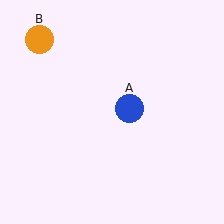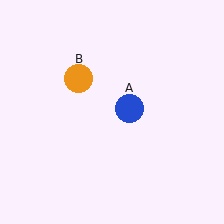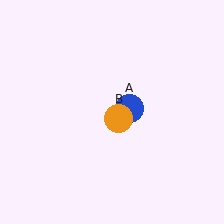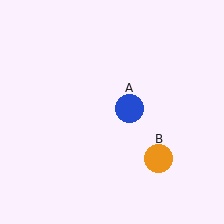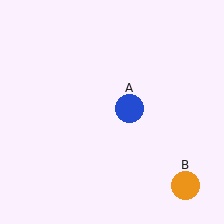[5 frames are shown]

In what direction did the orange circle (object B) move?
The orange circle (object B) moved down and to the right.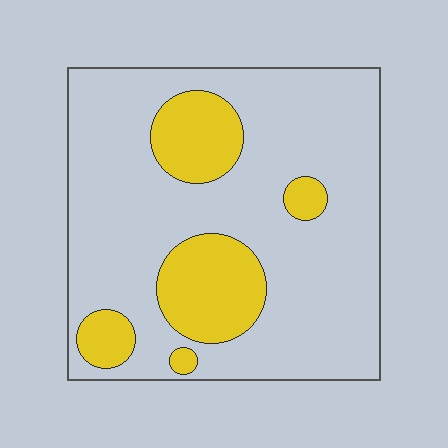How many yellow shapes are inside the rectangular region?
5.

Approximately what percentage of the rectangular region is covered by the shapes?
Approximately 20%.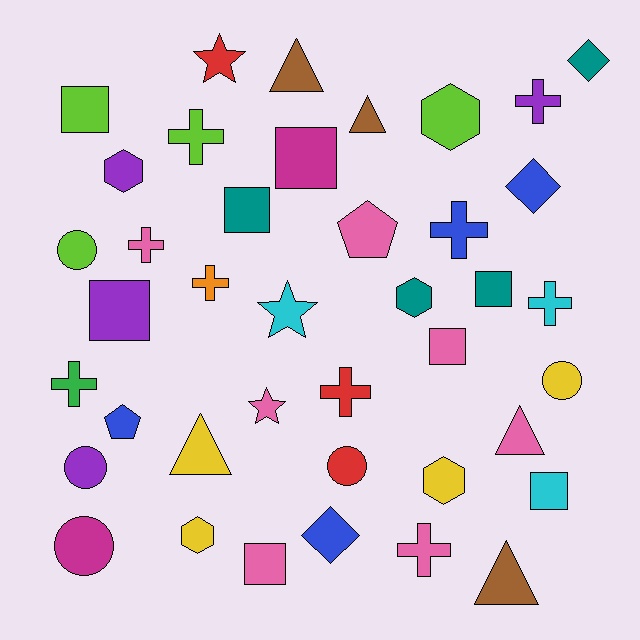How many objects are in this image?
There are 40 objects.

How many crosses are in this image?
There are 9 crosses.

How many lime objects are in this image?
There are 4 lime objects.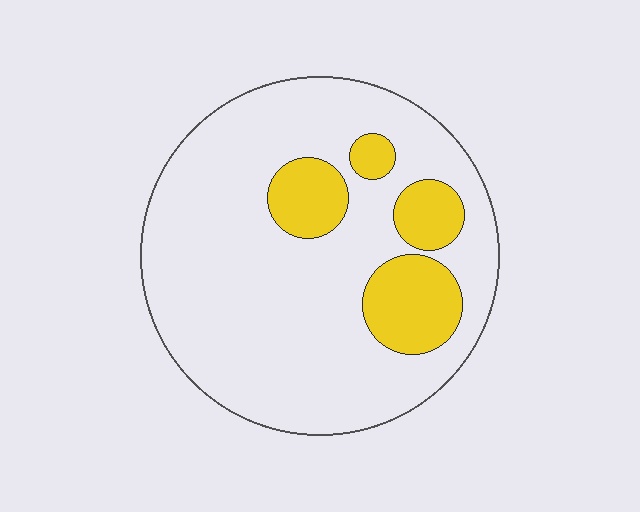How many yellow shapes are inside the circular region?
4.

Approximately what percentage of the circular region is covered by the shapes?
Approximately 20%.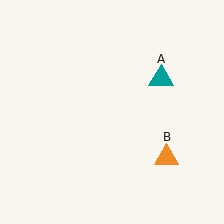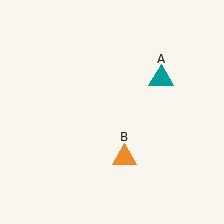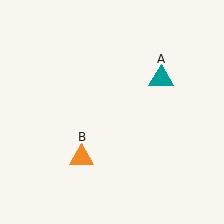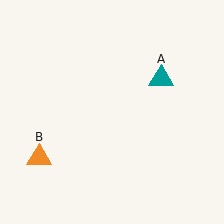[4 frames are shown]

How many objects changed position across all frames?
1 object changed position: orange triangle (object B).